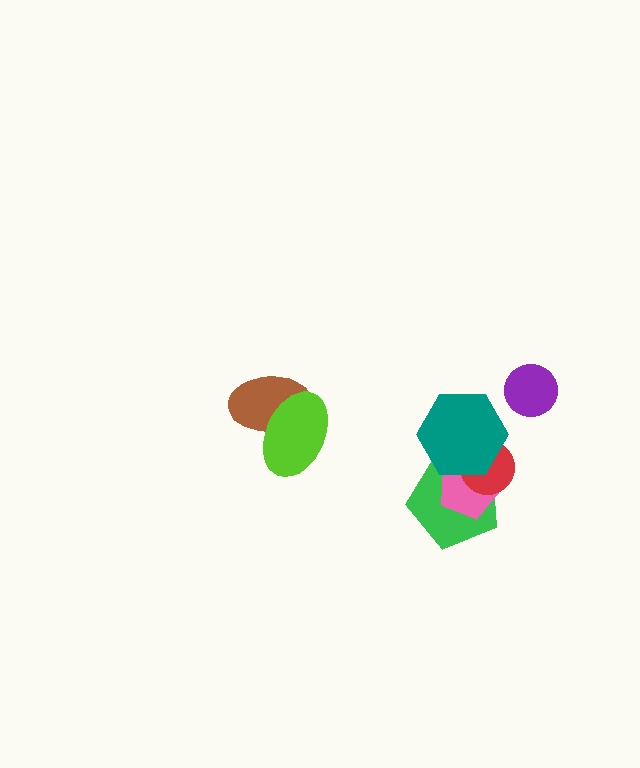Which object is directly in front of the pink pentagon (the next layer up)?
The red circle is directly in front of the pink pentagon.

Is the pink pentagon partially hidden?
Yes, it is partially covered by another shape.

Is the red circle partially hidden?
Yes, it is partially covered by another shape.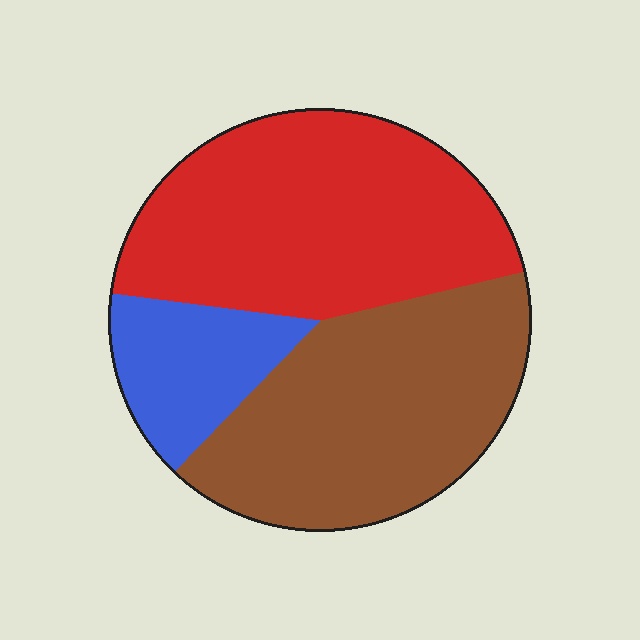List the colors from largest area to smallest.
From largest to smallest: red, brown, blue.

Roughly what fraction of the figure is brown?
Brown covers about 40% of the figure.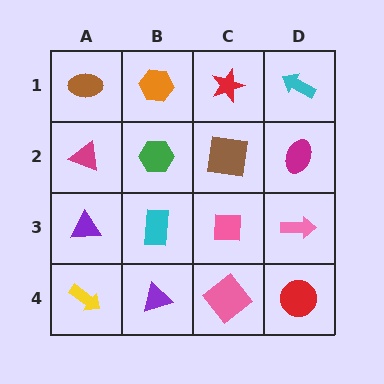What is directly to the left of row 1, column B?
A brown ellipse.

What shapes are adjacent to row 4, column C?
A pink square (row 3, column C), a purple triangle (row 4, column B), a red circle (row 4, column D).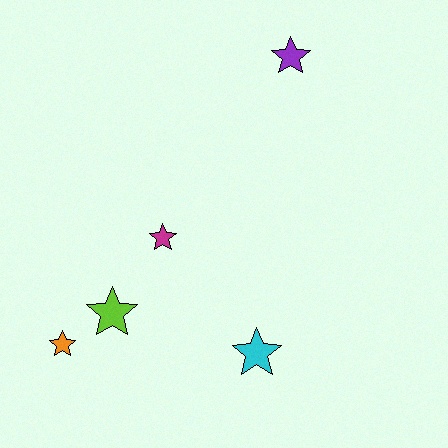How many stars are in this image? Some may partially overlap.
There are 5 stars.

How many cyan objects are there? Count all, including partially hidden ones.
There is 1 cyan object.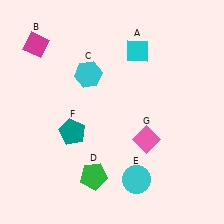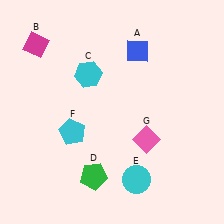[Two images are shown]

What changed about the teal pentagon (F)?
In Image 1, F is teal. In Image 2, it changed to cyan.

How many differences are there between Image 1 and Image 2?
There are 2 differences between the two images.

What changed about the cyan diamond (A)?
In Image 1, A is cyan. In Image 2, it changed to blue.